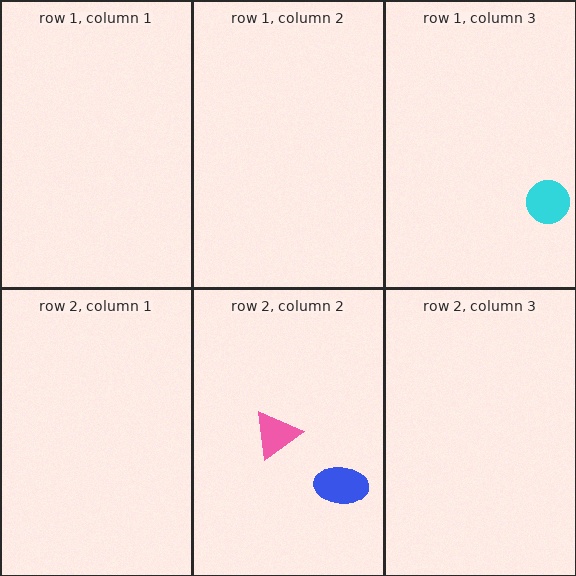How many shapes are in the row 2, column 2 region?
2.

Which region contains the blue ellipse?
The row 2, column 2 region.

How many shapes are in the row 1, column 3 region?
1.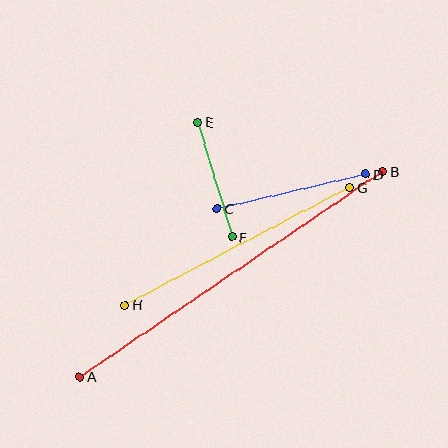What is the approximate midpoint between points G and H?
The midpoint is at approximately (238, 247) pixels.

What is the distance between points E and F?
The distance is approximately 120 pixels.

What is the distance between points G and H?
The distance is approximately 254 pixels.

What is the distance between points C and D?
The distance is approximately 152 pixels.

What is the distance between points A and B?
The distance is approximately 366 pixels.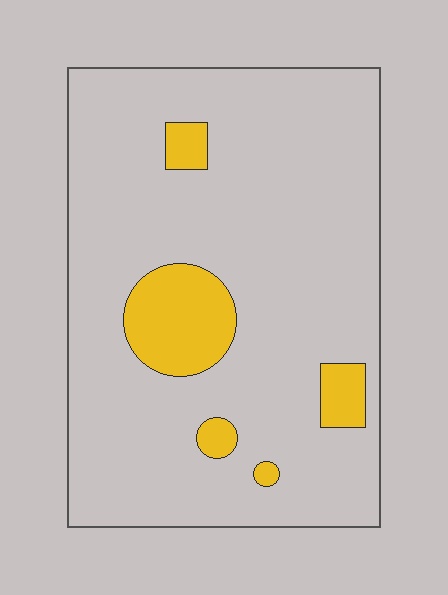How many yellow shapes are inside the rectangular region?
5.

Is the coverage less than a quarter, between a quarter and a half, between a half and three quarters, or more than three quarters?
Less than a quarter.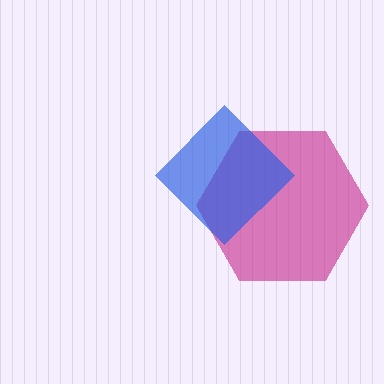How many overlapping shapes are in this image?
There are 2 overlapping shapes in the image.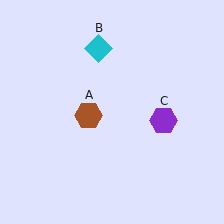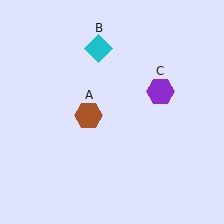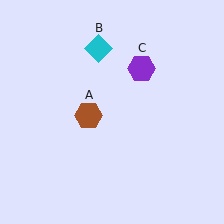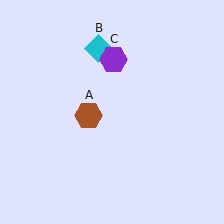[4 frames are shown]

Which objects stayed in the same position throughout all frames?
Brown hexagon (object A) and cyan diamond (object B) remained stationary.